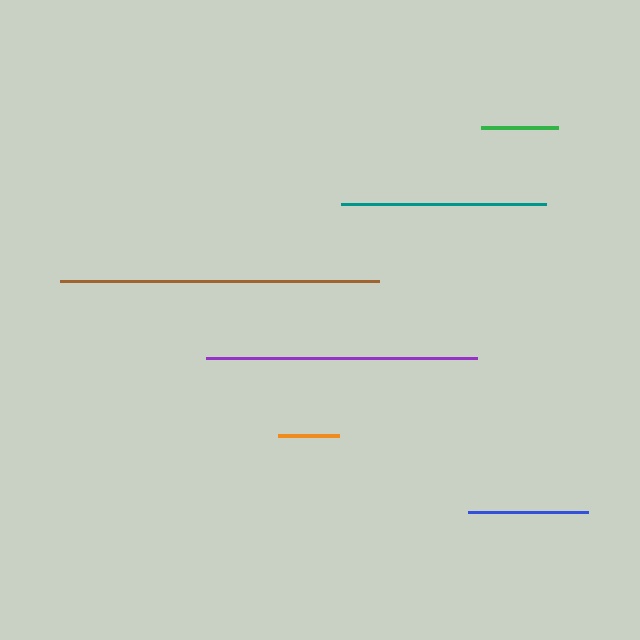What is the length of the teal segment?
The teal segment is approximately 205 pixels long.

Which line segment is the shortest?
The orange line is the shortest at approximately 62 pixels.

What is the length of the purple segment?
The purple segment is approximately 271 pixels long.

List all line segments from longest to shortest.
From longest to shortest: brown, purple, teal, blue, green, orange.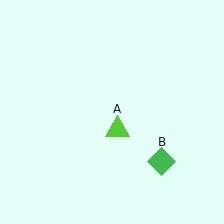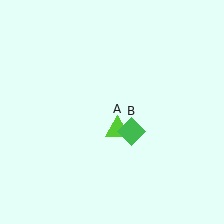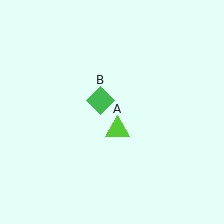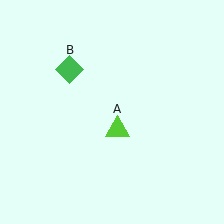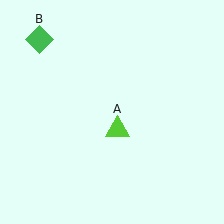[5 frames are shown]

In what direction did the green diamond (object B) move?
The green diamond (object B) moved up and to the left.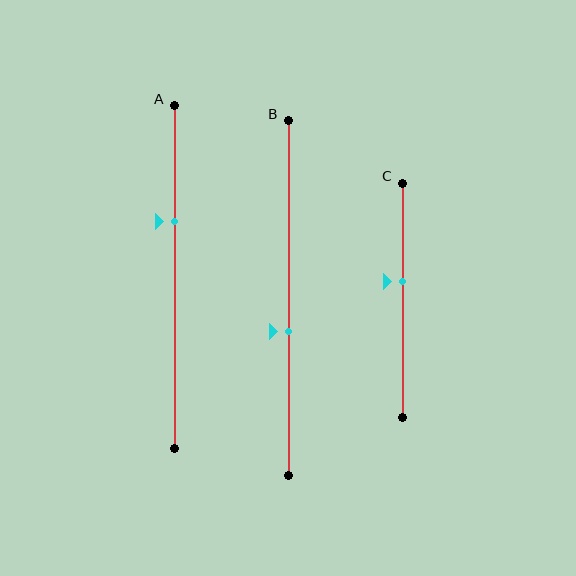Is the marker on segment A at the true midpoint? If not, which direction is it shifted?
No, the marker on segment A is shifted upward by about 16% of the segment length.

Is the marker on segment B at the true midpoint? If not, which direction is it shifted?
No, the marker on segment B is shifted downward by about 10% of the segment length.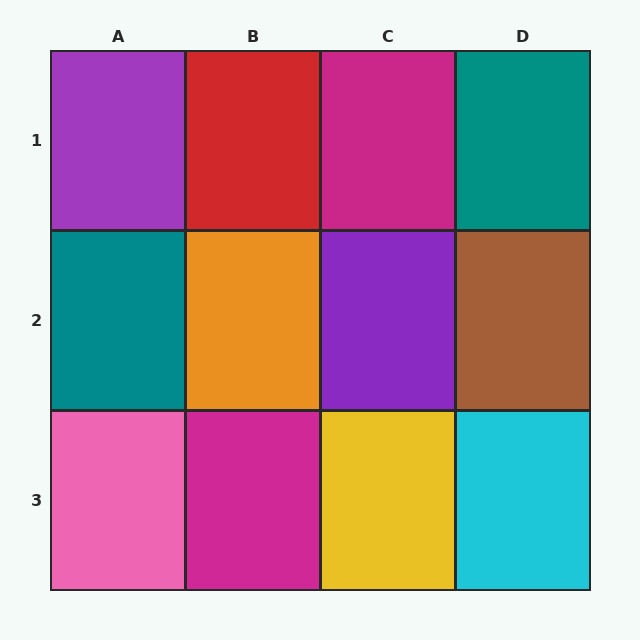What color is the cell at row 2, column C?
Purple.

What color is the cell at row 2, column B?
Orange.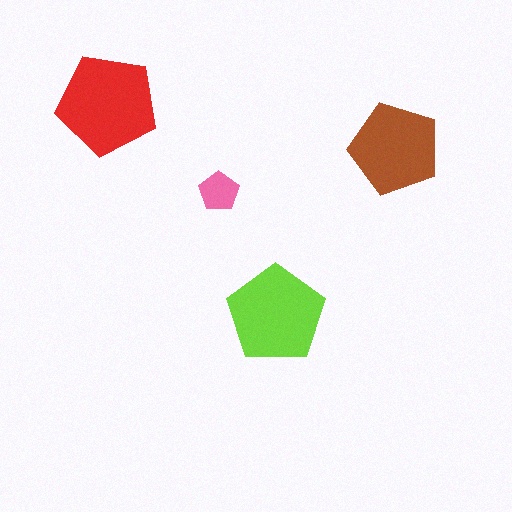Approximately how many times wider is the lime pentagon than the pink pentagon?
About 2.5 times wider.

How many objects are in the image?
There are 4 objects in the image.